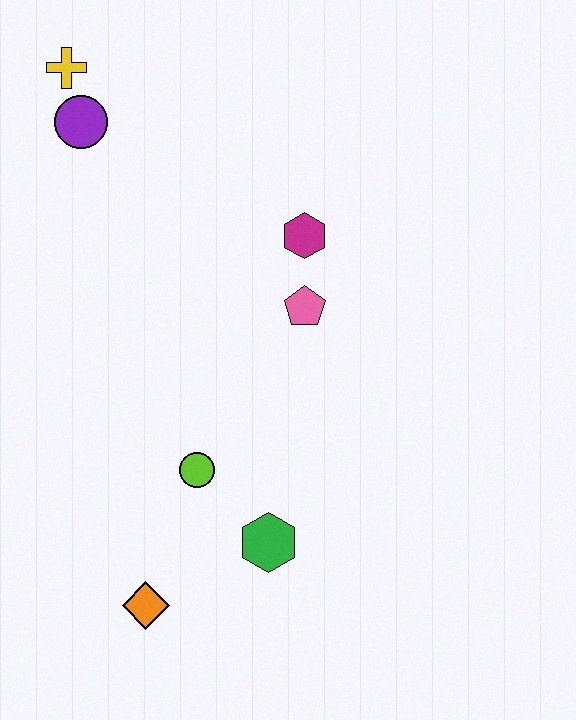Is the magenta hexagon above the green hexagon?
Yes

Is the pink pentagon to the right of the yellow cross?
Yes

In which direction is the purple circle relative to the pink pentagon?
The purple circle is to the left of the pink pentagon.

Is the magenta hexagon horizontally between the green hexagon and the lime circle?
No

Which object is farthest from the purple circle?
The orange diamond is farthest from the purple circle.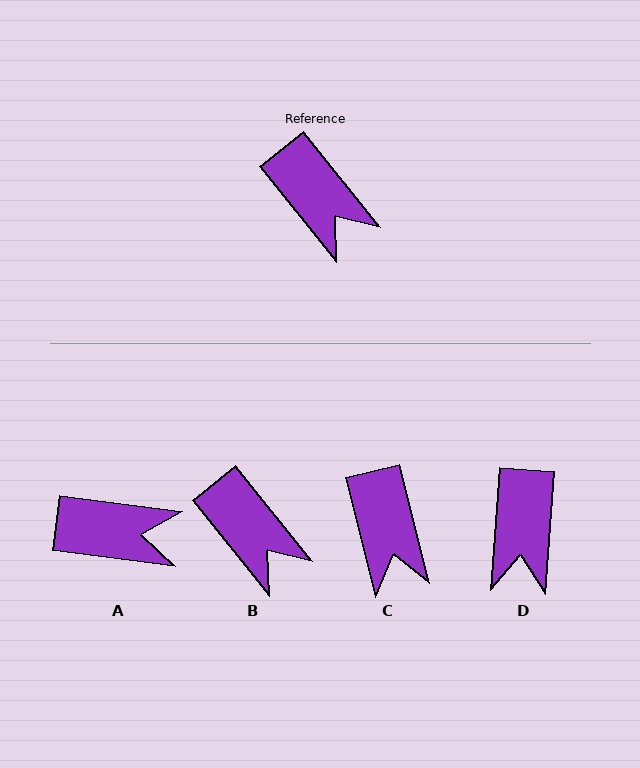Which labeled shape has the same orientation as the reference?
B.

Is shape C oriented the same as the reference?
No, it is off by about 25 degrees.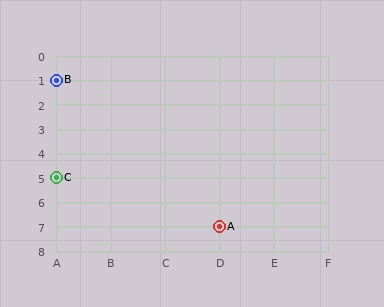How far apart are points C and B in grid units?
Points C and B are 4 rows apart.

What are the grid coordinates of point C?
Point C is at grid coordinates (A, 5).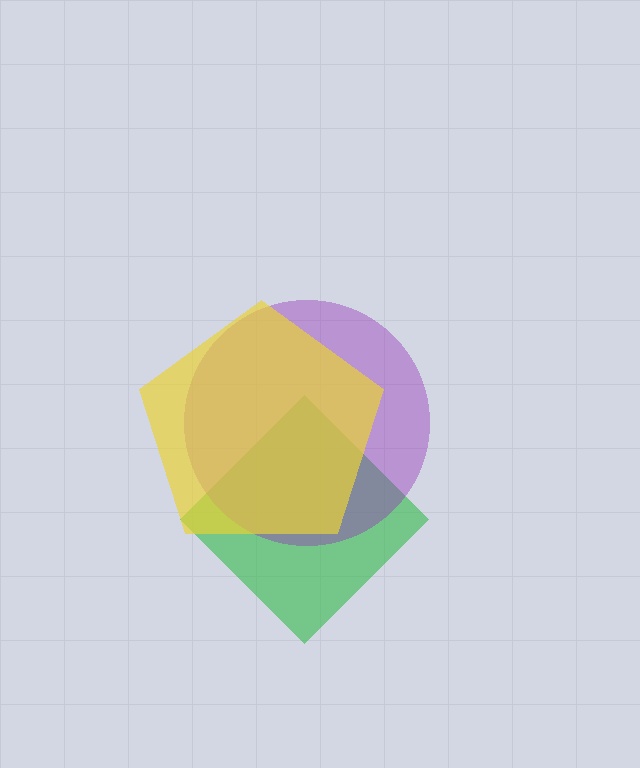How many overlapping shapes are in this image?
There are 3 overlapping shapes in the image.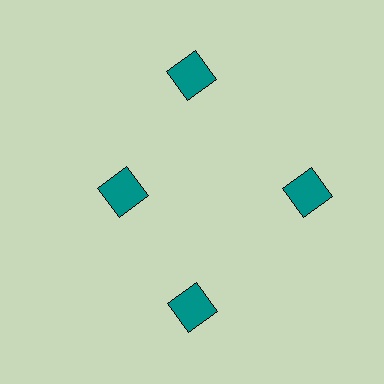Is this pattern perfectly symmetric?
No. The 4 teal squares are arranged in a ring, but one element near the 9 o'clock position is pulled inward toward the center, breaking the 4-fold rotational symmetry.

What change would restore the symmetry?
The symmetry would be restored by moving it outward, back onto the ring so that all 4 squares sit at equal angles and equal distance from the center.